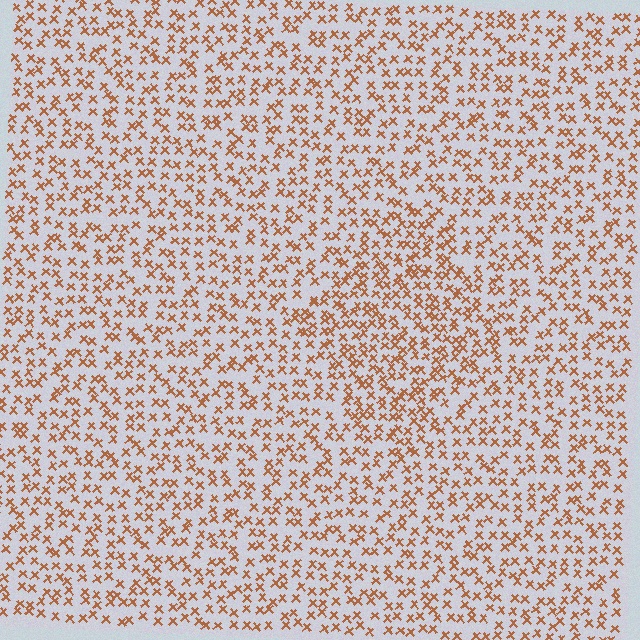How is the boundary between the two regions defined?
The boundary is defined by a change in element density (approximately 1.5x ratio). All elements are the same color, size, and shape.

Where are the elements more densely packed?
The elements are more densely packed inside the diamond boundary.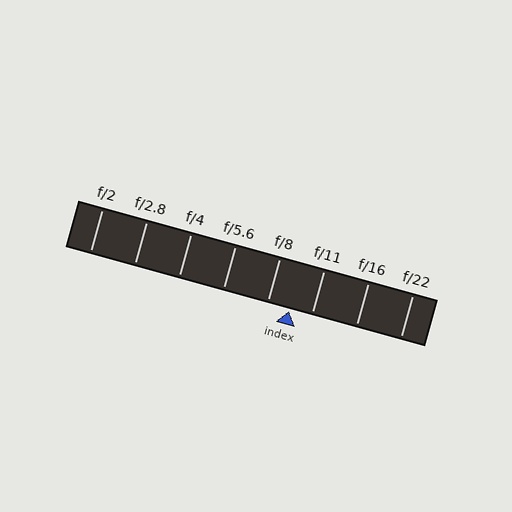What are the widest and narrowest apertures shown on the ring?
The widest aperture shown is f/2 and the narrowest is f/22.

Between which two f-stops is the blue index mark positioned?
The index mark is between f/8 and f/11.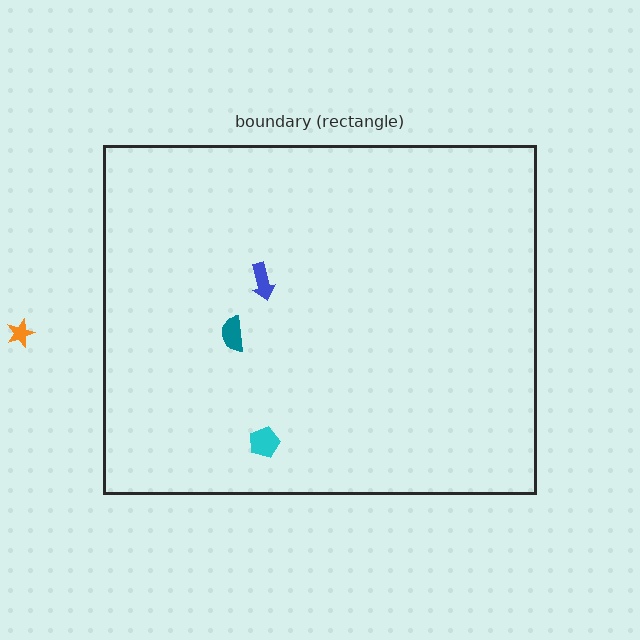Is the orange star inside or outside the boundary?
Outside.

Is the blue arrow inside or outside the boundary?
Inside.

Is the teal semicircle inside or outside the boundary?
Inside.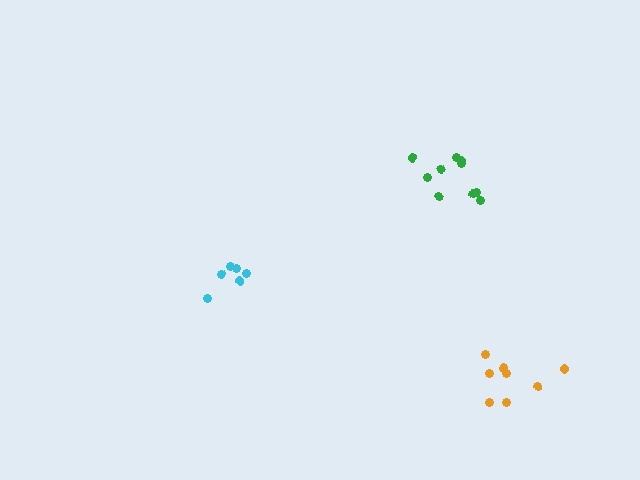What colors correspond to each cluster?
The clusters are colored: orange, cyan, green.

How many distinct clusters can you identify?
There are 3 distinct clusters.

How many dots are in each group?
Group 1: 8 dots, Group 2: 6 dots, Group 3: 10 dots (24 total).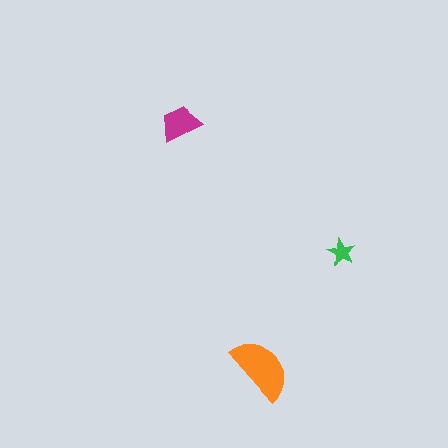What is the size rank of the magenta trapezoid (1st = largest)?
2nd.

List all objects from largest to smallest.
The orange semicircle, the magenta trapezoid, the green star.